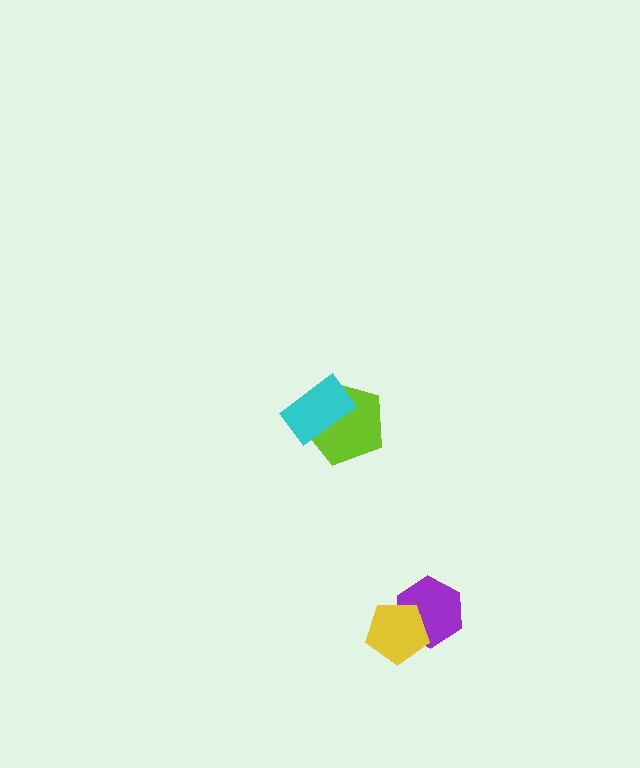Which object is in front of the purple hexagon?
The yellow pentagon is in front of the purple hexagon.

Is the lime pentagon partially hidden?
Yes, it is partially covered by another shape.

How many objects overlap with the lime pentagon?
1 object overlaps with the lime pentagon.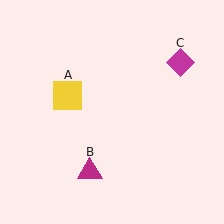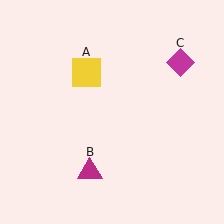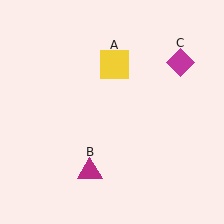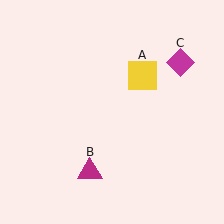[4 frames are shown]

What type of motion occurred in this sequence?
The yellow square (object A) rotated clockwise around the center of the scene.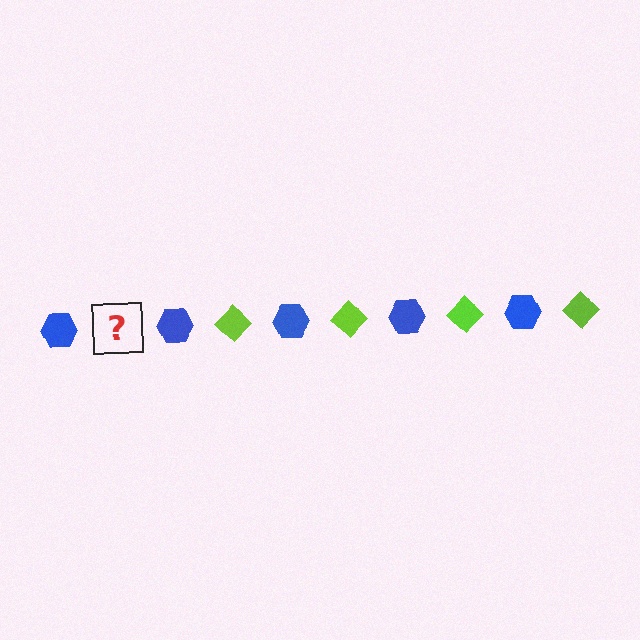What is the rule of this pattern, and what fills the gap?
The rule is that the pattern alternates between blue hexagon and lime diamond. The gap should be filled with a lime diamond.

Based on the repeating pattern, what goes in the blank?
The blank should be a lime diamond.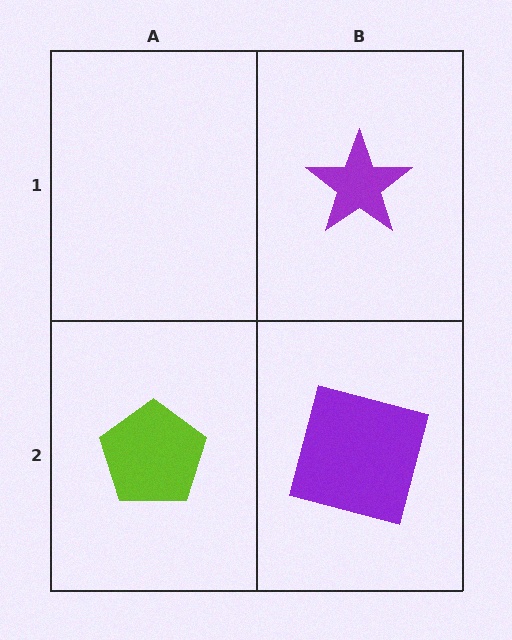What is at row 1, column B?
A purple star.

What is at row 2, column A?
A lime pentagon.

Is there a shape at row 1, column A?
No, that cell is empty.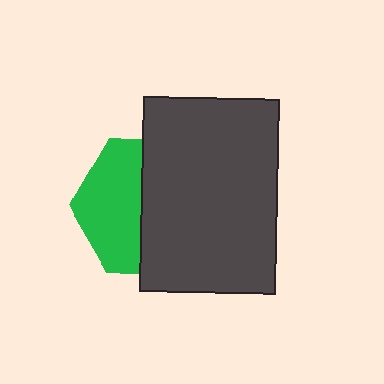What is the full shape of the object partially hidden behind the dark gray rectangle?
The partially hidden object is a green hexagon.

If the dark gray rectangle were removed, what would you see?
You would see the complete green hexagon.